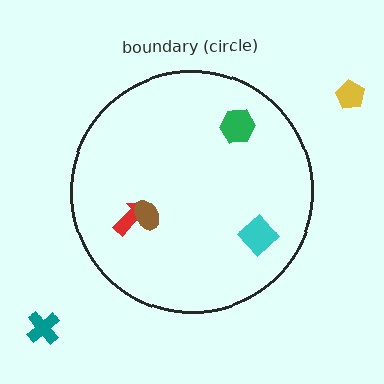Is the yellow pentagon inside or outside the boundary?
Outside.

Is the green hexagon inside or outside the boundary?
Inside.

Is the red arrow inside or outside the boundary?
Inside.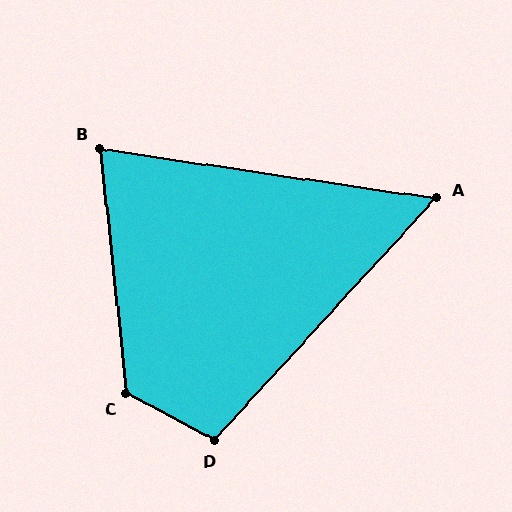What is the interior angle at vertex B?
Approximately 76 degrees (acute).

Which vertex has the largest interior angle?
C, at approximately 124 degrees.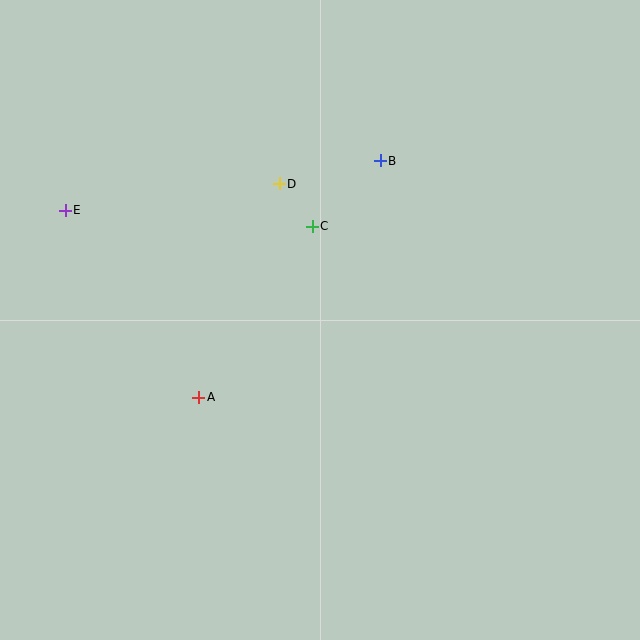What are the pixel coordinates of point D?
Point D is at (279, 184).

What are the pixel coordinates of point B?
Point B is at (380, 161).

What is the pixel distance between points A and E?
The distance between A and E is 230 pixels.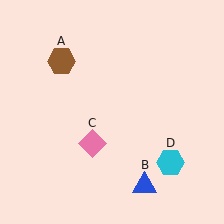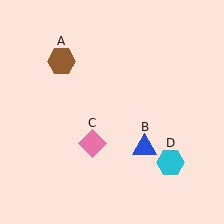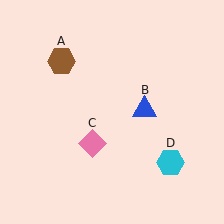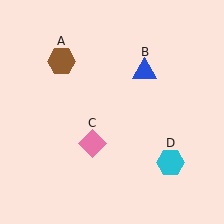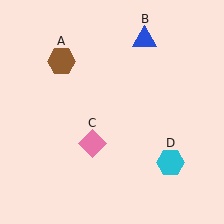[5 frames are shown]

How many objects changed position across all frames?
1 object changed position: blue triangle (object B).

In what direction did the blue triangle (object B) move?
The blue triangle (object B) moved up.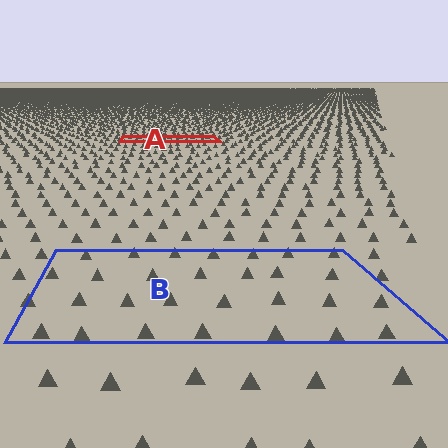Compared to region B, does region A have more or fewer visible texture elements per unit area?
Region A has more texture elements per unit area — they are packed more densely because it is farther away.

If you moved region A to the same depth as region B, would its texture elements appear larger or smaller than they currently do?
They would appear larger. At a closer depth, the same texture elements are projected at a bigger on-screen size.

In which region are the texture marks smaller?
The texture marks are smaller in region A, because it is farther away.